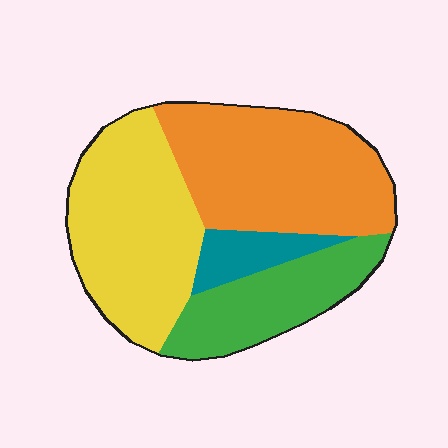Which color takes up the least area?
Teal, at roughly 10%.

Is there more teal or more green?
Green.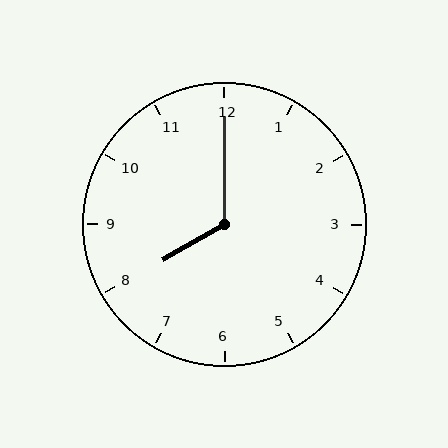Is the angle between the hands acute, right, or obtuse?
It is obtuse.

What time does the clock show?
8:00.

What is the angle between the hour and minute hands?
Approximately 120 degrees.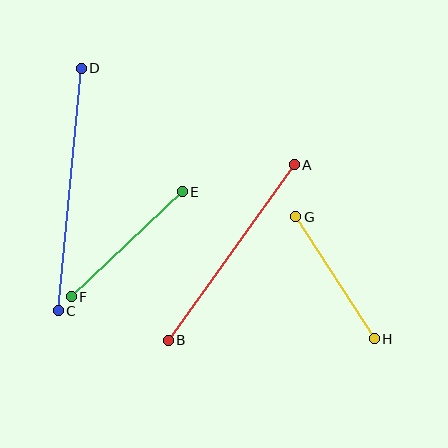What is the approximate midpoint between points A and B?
The midpoint is at approximately (231, 253) pixels.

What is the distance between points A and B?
The distance is approximately 216 pixels.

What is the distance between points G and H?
The distance is approximately 145 pixels.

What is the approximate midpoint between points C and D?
The midpoint is at approximately (70, 190) pixels.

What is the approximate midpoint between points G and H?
The midpoint is at approximately (335, 278) pixels.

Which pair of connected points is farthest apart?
Points C and D are farthest apart.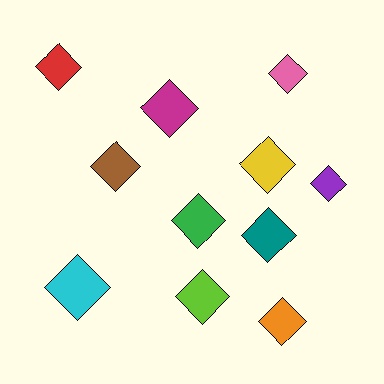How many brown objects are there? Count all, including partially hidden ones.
There is 1 brown object.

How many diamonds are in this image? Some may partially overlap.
There are 11 diamonds.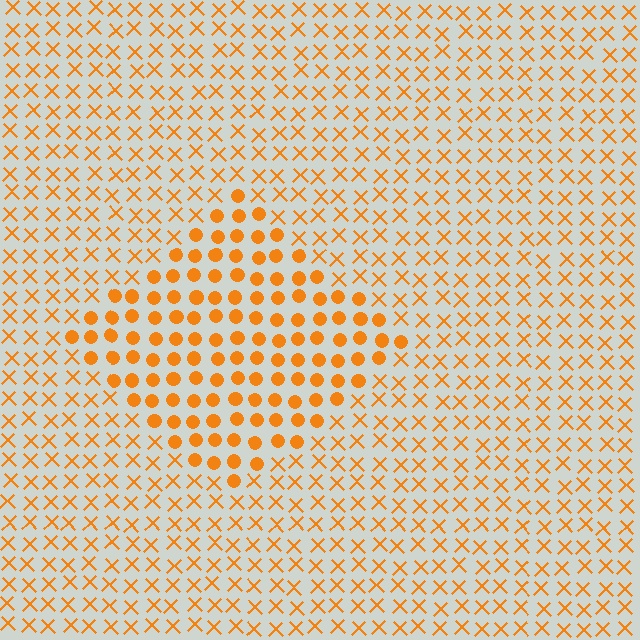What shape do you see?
I see a diamond.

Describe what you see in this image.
The image is filled with small orange elements arranged in a uniform grid. A diamond-shaped region contains circles, while the surrounding area contains X marks. The boundary is defined purely by the change in element shape.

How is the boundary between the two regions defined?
The boundary is defined by a change in element shape: circles inside vs. X marks outside. All elements share the same color and spacing.